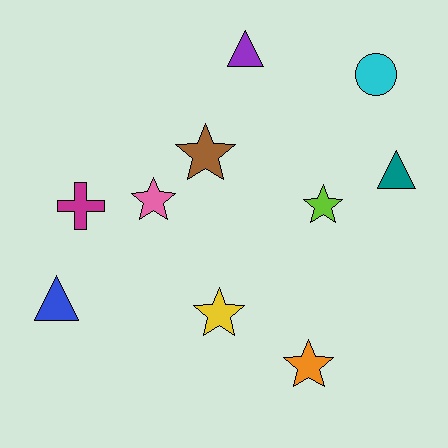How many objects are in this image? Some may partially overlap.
There are 10 objects.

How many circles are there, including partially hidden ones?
There is 1 circle.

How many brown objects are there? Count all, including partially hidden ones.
There is 1 brown object.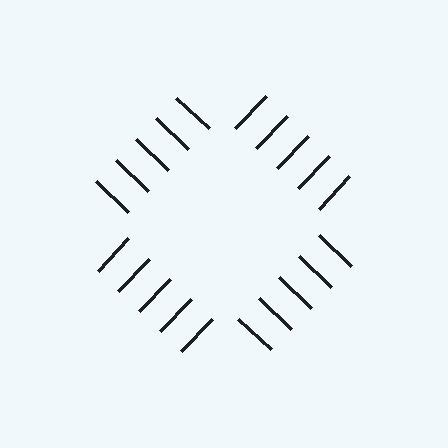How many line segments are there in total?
20 — 5 along each of the 4 edges.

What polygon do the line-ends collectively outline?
An illusory square — the line segments terminate on its edges but no continuous stroke is drawn.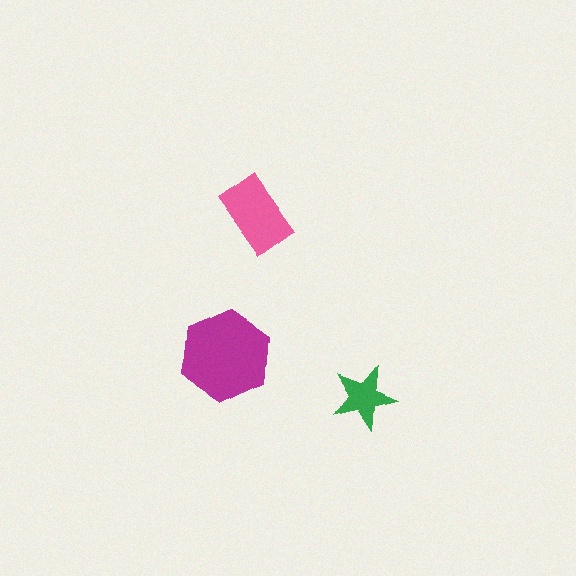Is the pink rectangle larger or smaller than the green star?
Larger.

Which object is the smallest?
The green star.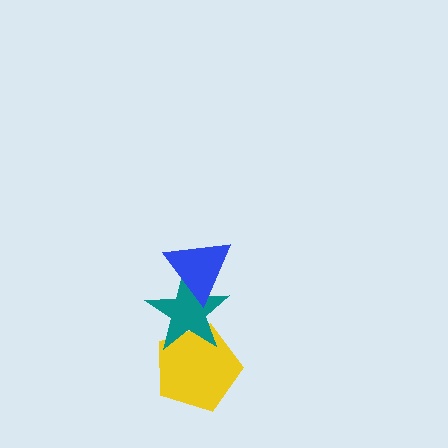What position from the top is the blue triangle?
The blue triangle is 1st from the top.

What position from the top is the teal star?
The teal star is 2nd from the top.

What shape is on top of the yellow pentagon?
The teal star is on top of the yellow pentagon.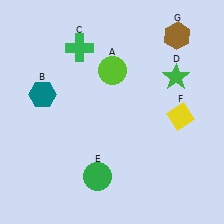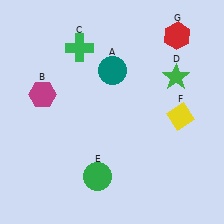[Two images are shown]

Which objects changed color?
A changed from lime to teal. B changed from teal to magenta. G changed from brown to red.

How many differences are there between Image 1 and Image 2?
There are 3 differences between the two images.